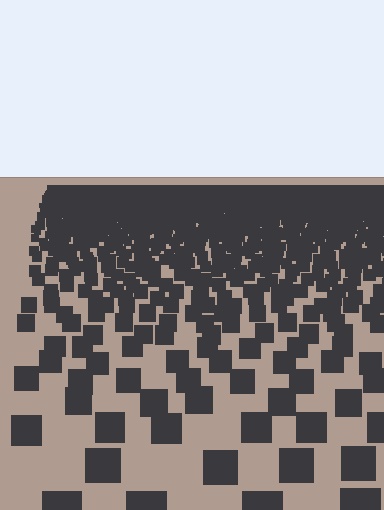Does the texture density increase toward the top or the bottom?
Density increases toward the top.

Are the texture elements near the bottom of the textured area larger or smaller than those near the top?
Larger. Near the bottom, elements are closer to the viewer and appear at a bigger on-screen size.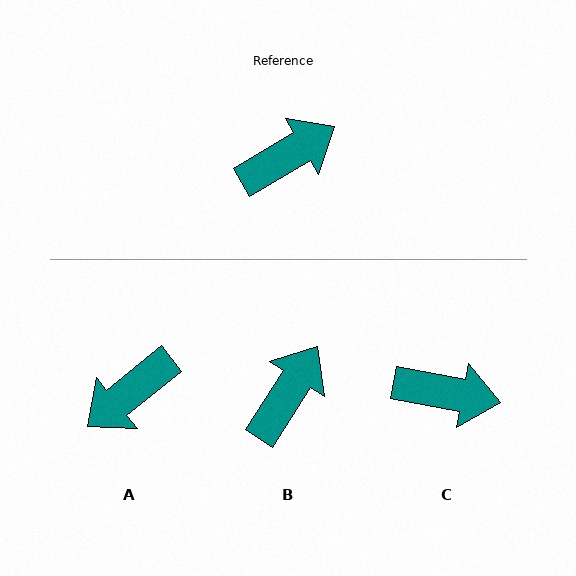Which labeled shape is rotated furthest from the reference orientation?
A, about 172 degrees away.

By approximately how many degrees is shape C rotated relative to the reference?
Approximately 42 degrees clockwise.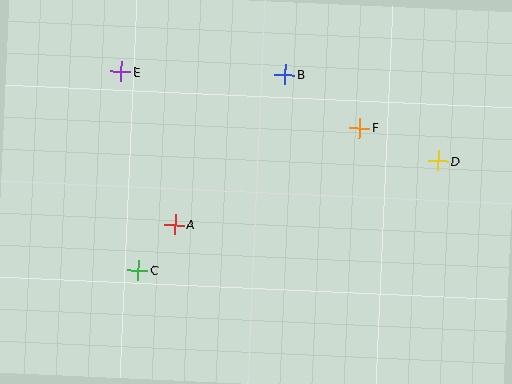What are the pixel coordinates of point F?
Point F is at (360, 128).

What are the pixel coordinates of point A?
Point A is at (175, 225).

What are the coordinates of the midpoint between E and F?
The midpoint between E and F is at (240, 100).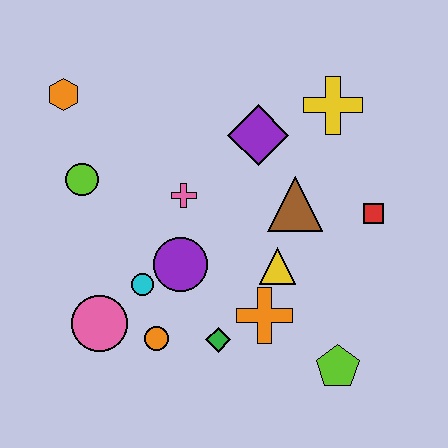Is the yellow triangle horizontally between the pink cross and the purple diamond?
No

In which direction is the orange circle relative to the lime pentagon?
The orange circle is to the left of the lime pentagon.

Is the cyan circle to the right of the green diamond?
No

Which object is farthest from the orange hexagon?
The lime pentagon is farthest from the orange hexagon.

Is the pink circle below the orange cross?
Yes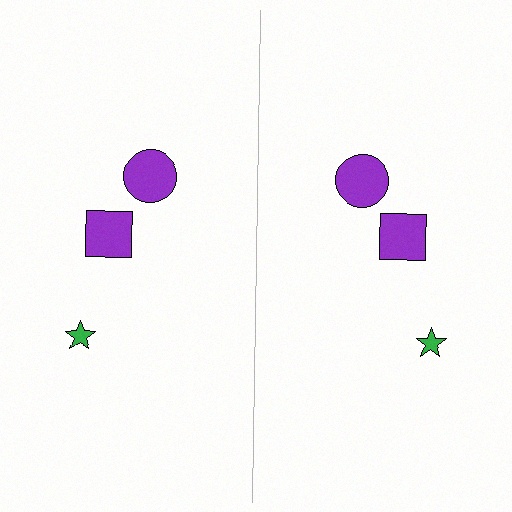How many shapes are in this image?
There are 6 shapes in this image.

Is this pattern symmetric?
Yes, this pattern has bilateral (reflection) symmetry.